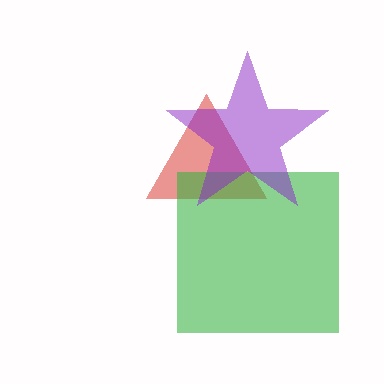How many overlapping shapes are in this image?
There are 3 overlapping shapes in the image.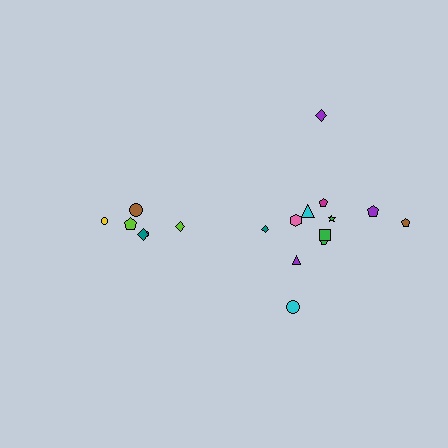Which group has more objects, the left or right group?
The right group.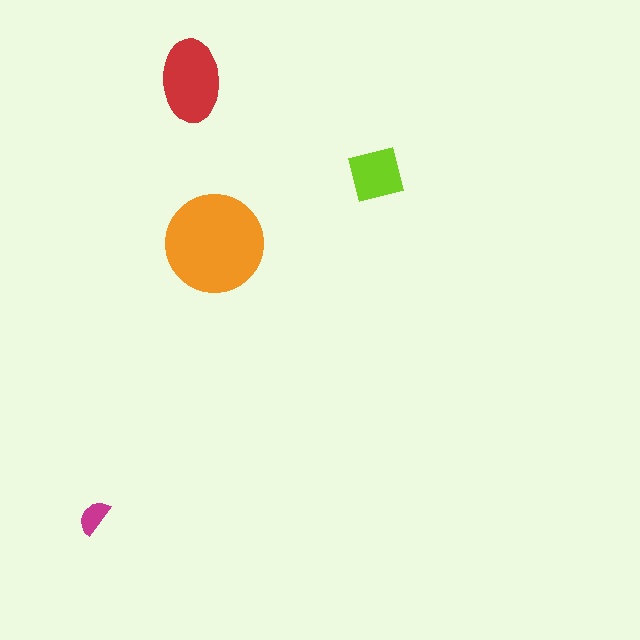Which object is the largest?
The orange circle.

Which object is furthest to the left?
The magenta semicircle is leftmost.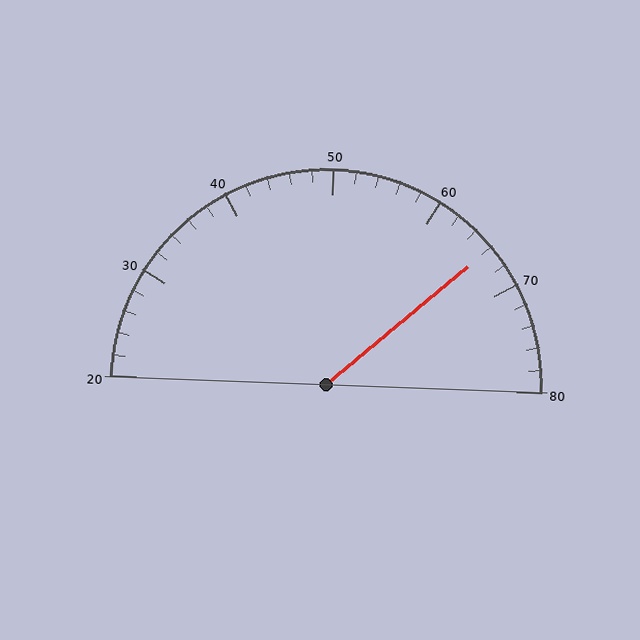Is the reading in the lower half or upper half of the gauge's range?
The reading is in the upper half of the range (20 to 80).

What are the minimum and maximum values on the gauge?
The gauge ranges from 20 to 80.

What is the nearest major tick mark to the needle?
The nearest major tick mark is 70.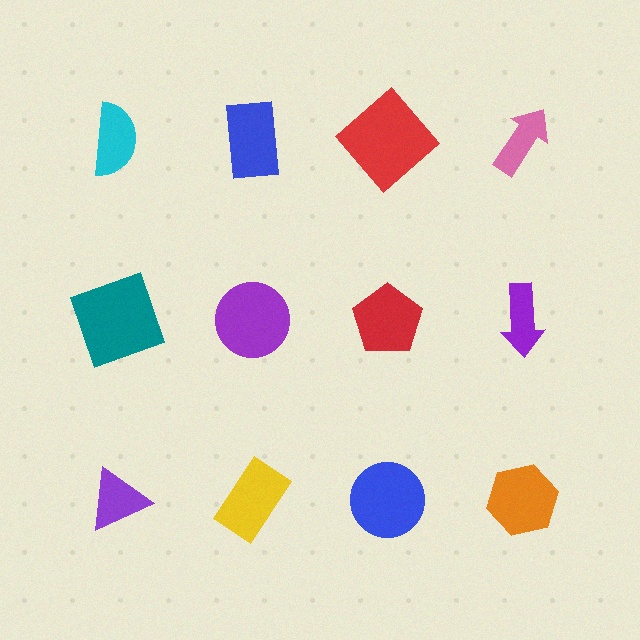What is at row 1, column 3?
A red diamond.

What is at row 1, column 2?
A blue rectangle.